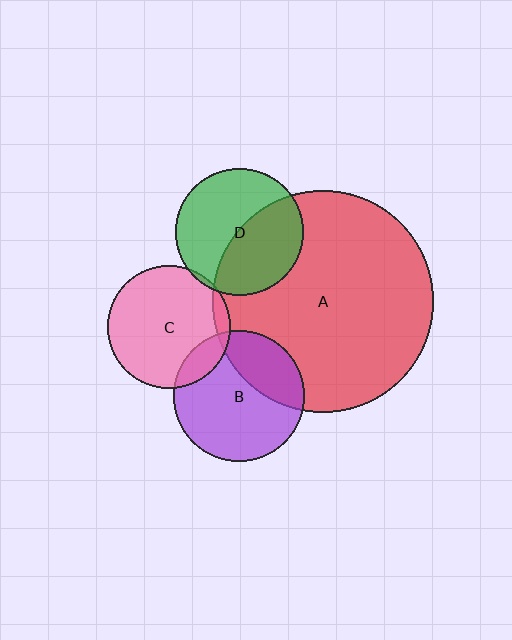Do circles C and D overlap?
Yes.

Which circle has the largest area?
Circle A (red).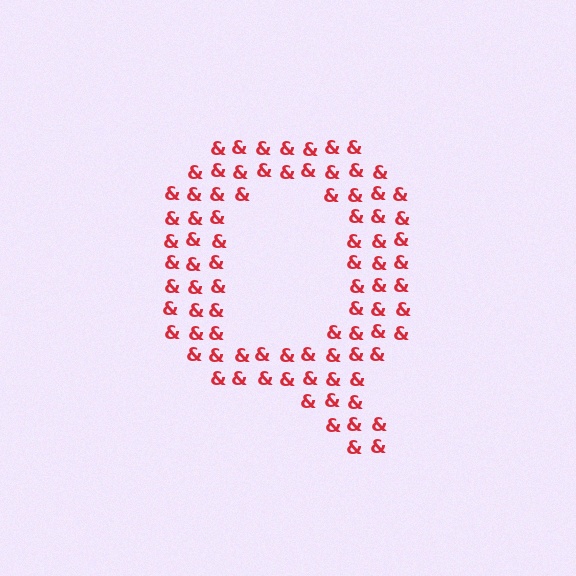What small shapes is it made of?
It is made of small ampersands.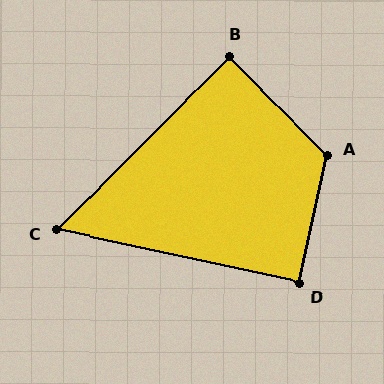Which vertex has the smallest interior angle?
C, at approximately 58 degrees.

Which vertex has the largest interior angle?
A, at approximately 122 degrees.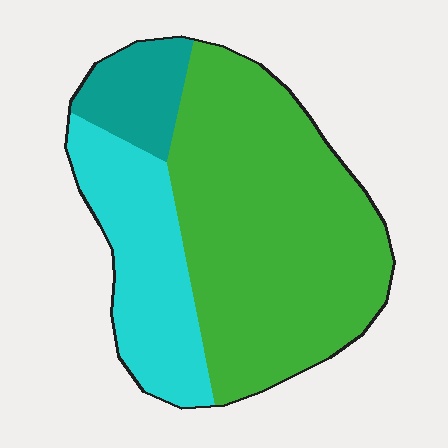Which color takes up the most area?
Green, at roughly 65%.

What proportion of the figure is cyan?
Cyan takes up about one quarter (1/4) of the figure.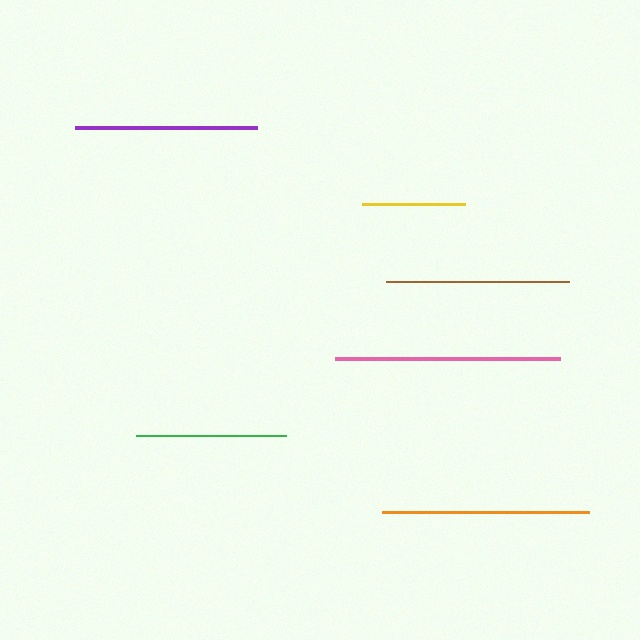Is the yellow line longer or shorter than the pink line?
The pink line is longer than the yellow line.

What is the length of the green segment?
The green segment is approximately 150 pixels long.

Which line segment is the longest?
The pink line is the longest at approximately 225 pixels.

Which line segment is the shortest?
The yellow line is the shortest at approximately 103 pixels.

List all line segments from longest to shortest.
From longest to shortest: pink, orange, brown, purple, green, yellow.